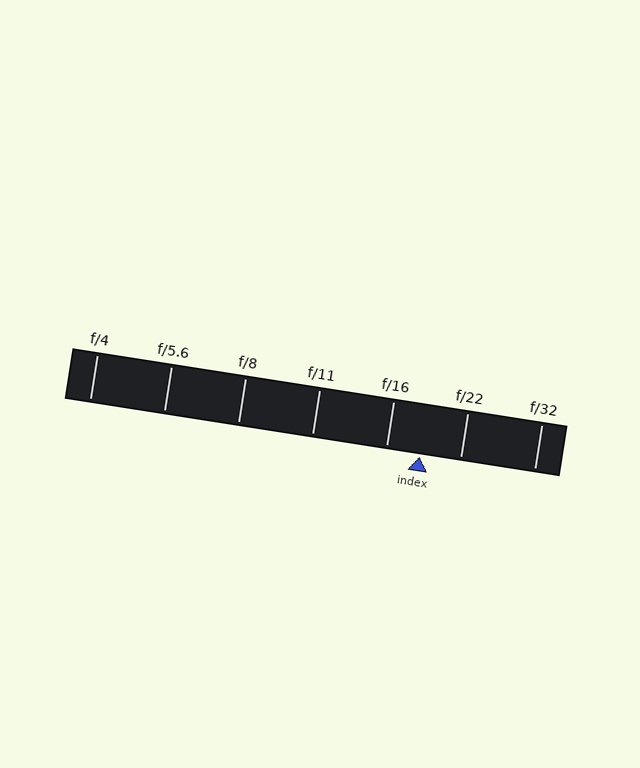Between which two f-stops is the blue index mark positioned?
The index mark is between f/16 and f/22.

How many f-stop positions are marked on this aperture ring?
There are 7 f-stop positions marked.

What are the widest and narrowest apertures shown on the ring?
The widest aperture shown is f/4 and the narrowest is f/32.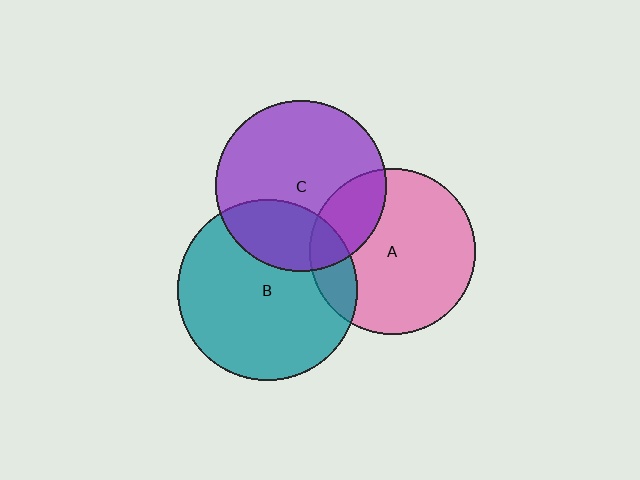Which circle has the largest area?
Circle B (teal).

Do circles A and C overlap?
Yes.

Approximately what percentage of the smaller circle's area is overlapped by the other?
Approximately 25%.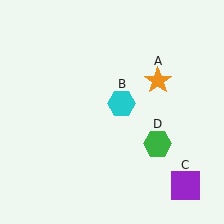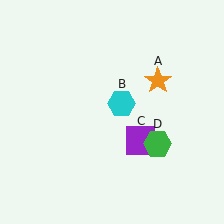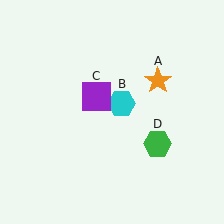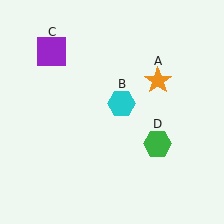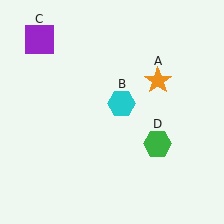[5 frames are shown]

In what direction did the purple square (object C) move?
The purple square (object C) moved up and to the left.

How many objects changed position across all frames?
1 object changed position: purple square (object C).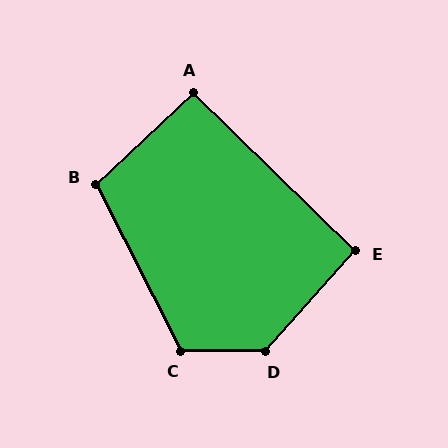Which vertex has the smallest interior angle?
E, at approximately 93 degrees.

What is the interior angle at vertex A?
Approximately 93 degrees (approximately right).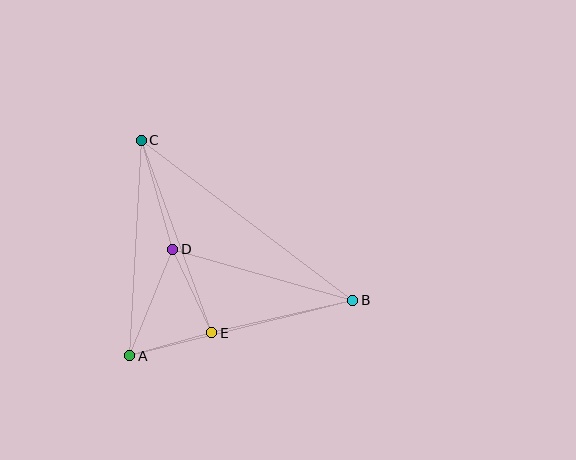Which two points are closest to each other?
Points A and E are closest to each other.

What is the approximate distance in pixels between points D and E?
The distance between D and E is approximately 92 pixels.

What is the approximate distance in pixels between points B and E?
The distance between B and E is approximately 144 pixels.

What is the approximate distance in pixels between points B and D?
The distance between B and D is approximately 187 pixels.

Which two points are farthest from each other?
Points B and C are farthest from each other.